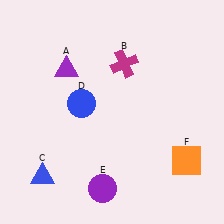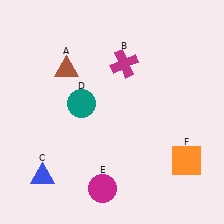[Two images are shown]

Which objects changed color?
A changed from purple to brown. D changed from blue to teal. E changed from purple to magenta.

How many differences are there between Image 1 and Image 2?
There are 3 differences between the two images.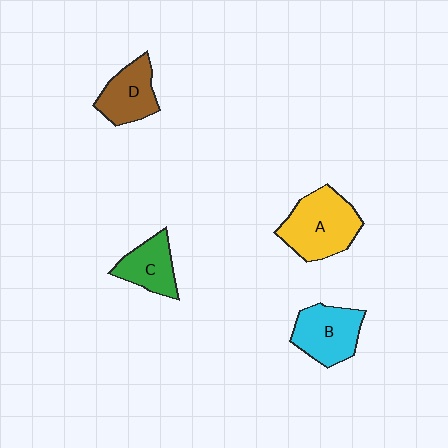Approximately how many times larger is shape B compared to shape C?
Approximately 1.3 times.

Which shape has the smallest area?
Shape C (green).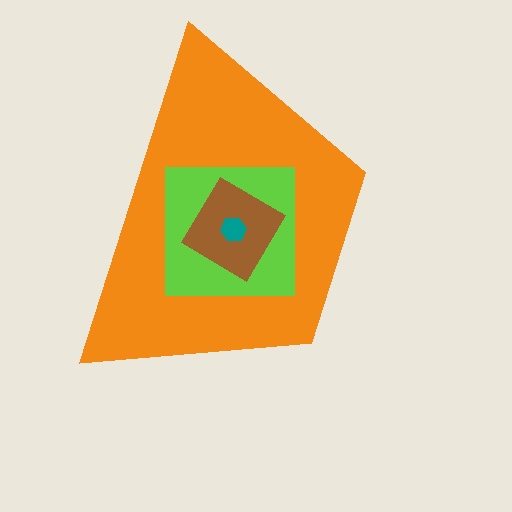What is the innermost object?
The teal hexagon.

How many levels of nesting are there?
4.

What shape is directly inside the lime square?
The brown diamond.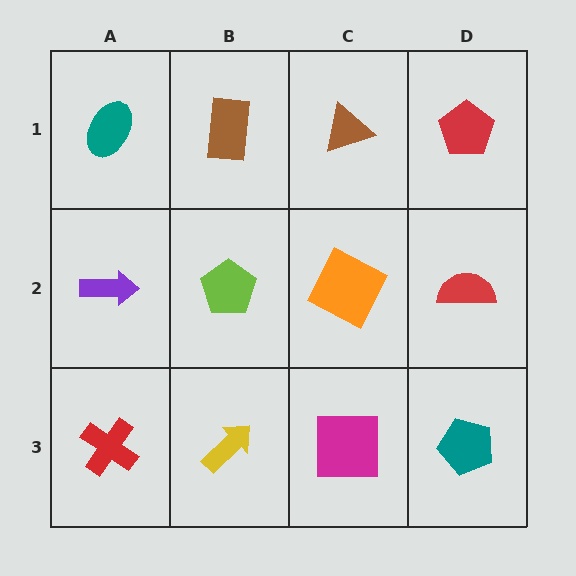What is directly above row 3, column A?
A purple arrow.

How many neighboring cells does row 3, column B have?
3.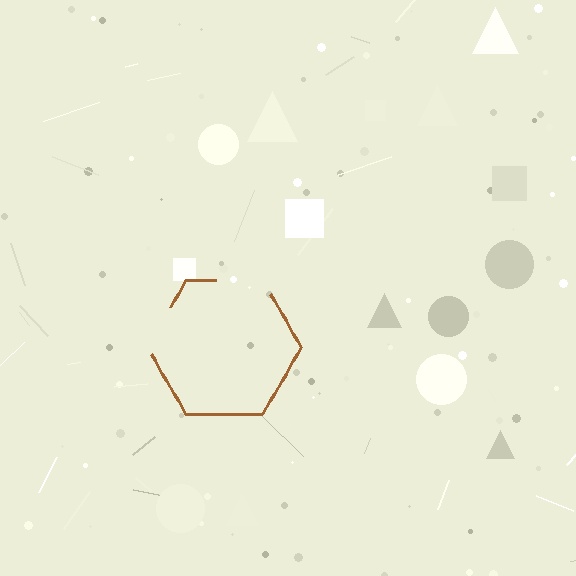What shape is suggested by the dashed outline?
The dashed outline suggests a hexagon.